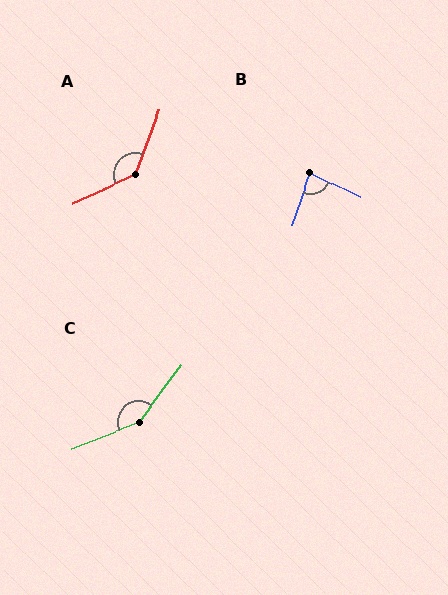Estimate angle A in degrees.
Approximately 134 degrees.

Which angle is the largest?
C, at approximately 148 degrees.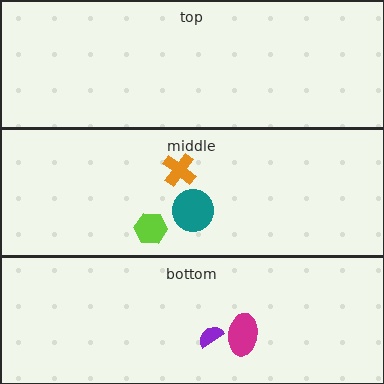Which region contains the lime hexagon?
The middle region.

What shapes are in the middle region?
The teal circle, the orange cross, the lime hexagon.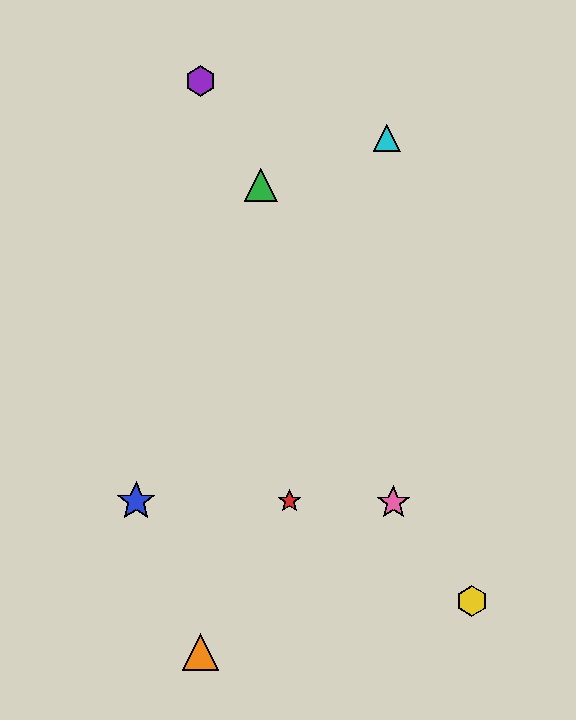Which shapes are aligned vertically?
The purple hexagon, the orange triangle are aligned vertically.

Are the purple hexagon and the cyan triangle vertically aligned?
No, the purple hexagon is at x≈200 and the cyan triangle is at x≈387.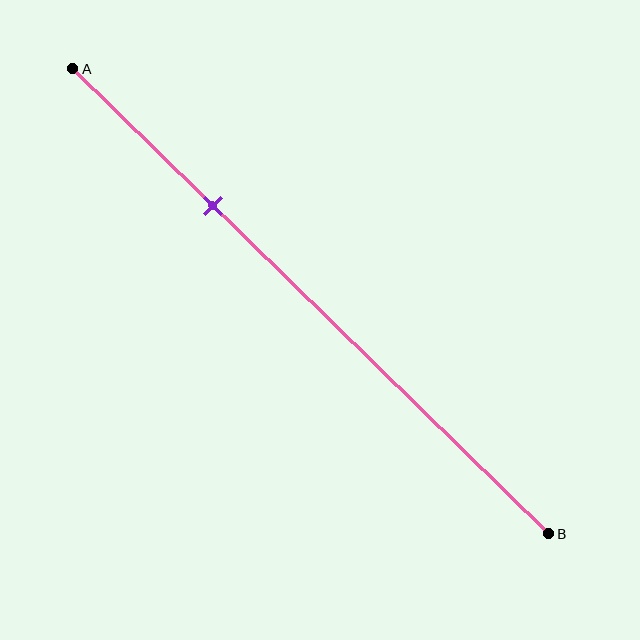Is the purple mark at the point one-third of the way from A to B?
No, the mark is at about 30% from A, not at the 33% one-third point.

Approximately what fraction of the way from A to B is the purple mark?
The purple mark is approximately 30% of the way from A to B.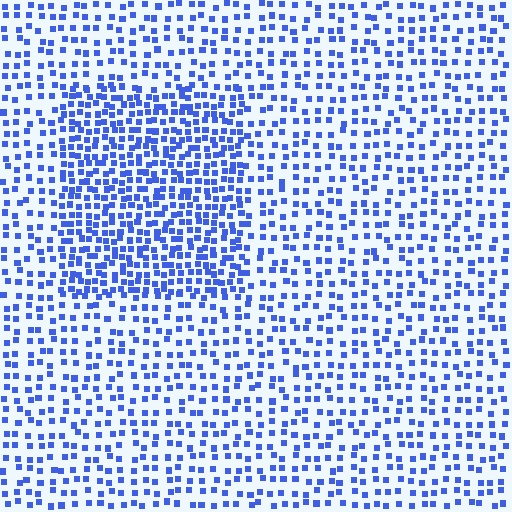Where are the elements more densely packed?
The elements are more densely packed inside the rectangle boundary.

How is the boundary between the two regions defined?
The boundary is defined by a change in element density (approximately 1.9x ratio). All elements are the same color, size, and shape.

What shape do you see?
I see a rectangle.